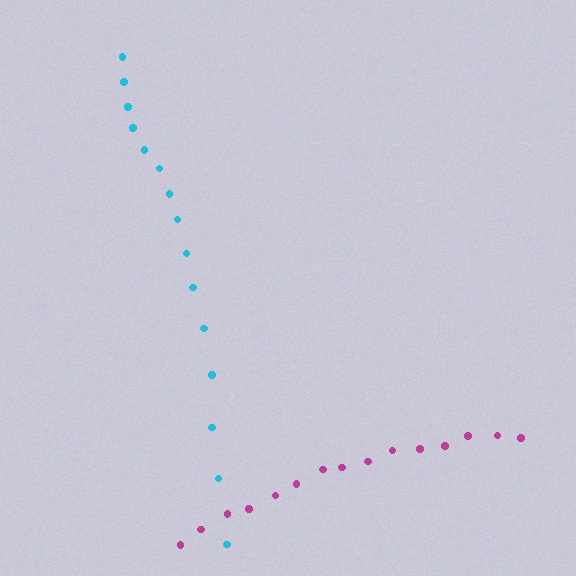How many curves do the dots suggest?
There are 2 distinct paths.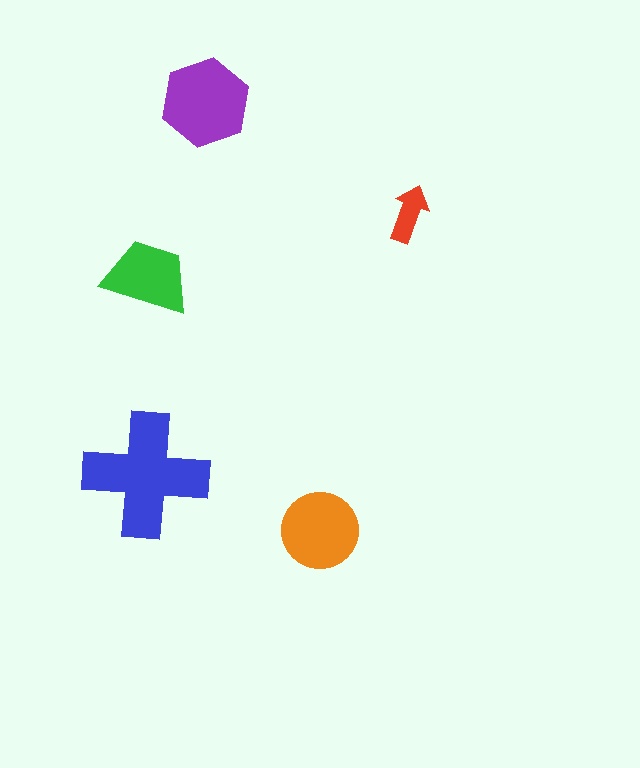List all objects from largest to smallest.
The blue cross, the purple hexagon, the orange circle, the green trapezoid, the red arrow.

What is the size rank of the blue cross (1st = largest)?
1st.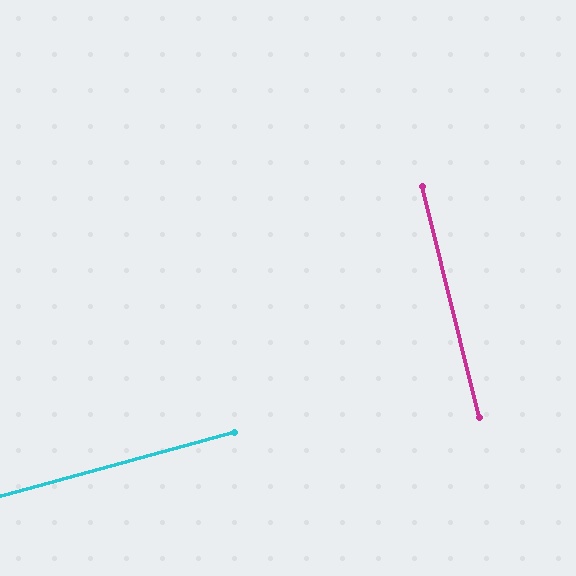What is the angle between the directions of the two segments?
Approximately 89 degrees.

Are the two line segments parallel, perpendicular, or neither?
Perpendicular — they meet at approximately 89°.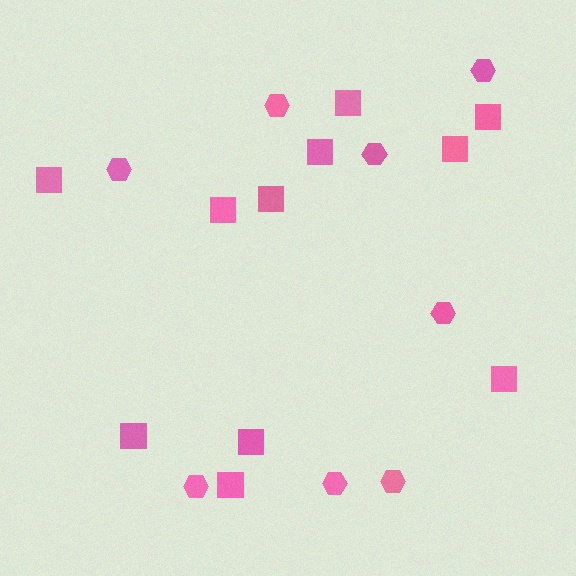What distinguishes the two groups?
There are 2 groups: one group of hexagons (8) and one group of squares (11).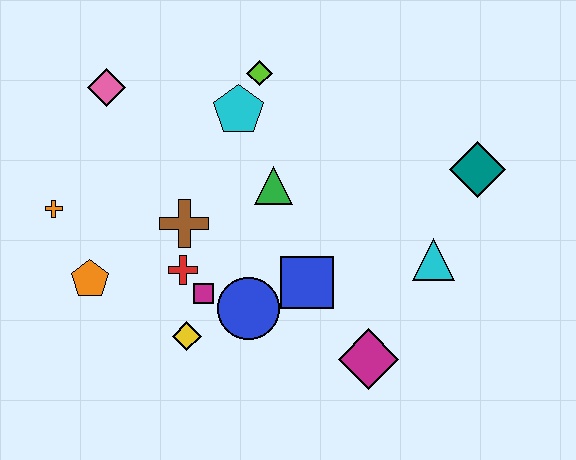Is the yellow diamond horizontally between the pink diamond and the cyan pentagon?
Yes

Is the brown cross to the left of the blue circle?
Yes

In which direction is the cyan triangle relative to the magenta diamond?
The cyan triangle is above the magenta diamond.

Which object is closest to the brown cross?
The red cross is closest to the brown cross.